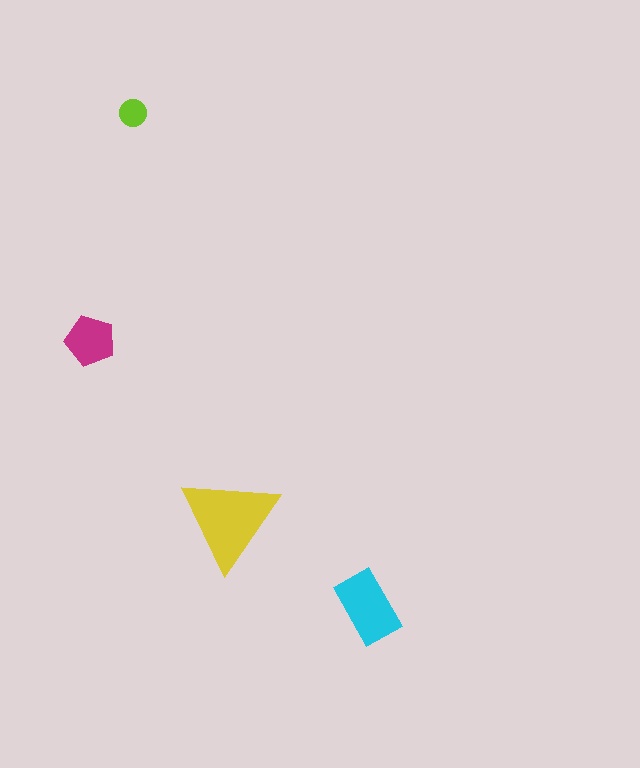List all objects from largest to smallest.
The yellow triangle, the cyan rectangle, the magenta pentagon, the lime circle.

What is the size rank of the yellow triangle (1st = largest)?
1st.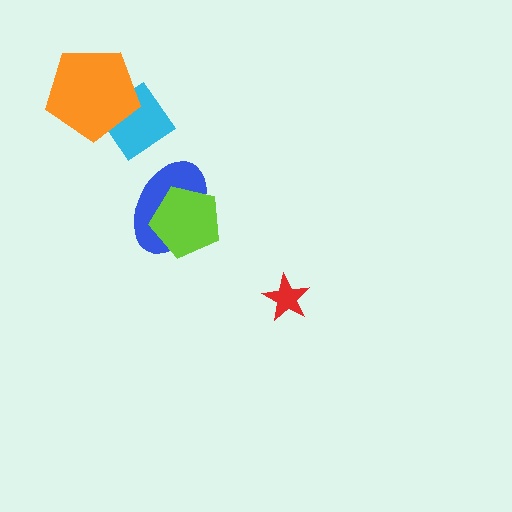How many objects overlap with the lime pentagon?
1 object overlaps with the lime pentagon.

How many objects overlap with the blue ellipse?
1 object overlaps with the blue ellipse.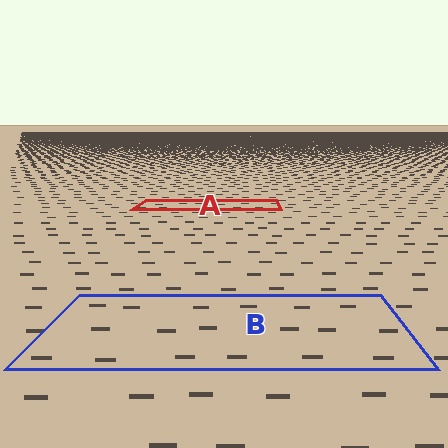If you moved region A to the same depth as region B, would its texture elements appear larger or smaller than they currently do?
They would appear larger. At a closer depth, the same texture elements are projected at a bigger on-screen size.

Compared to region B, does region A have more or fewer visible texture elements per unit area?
Region A has more texture elements per unit area — they are packed more densely because it is farther away.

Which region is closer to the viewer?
Region B is closer. The texture elements there are larger and more spread out.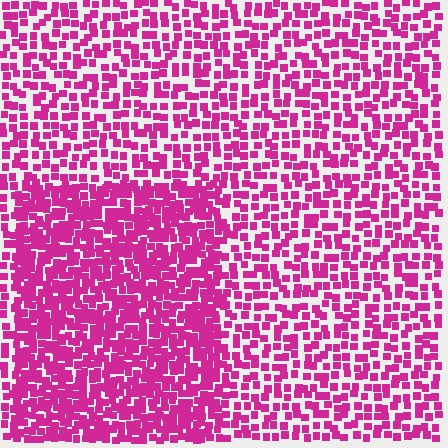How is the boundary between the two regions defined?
The boundary is defined by a change in element density (approximately 1.9x ratio). All elements are the same color, size, and shape.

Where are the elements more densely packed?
The elements are more densely packed inside the rectangle boundary.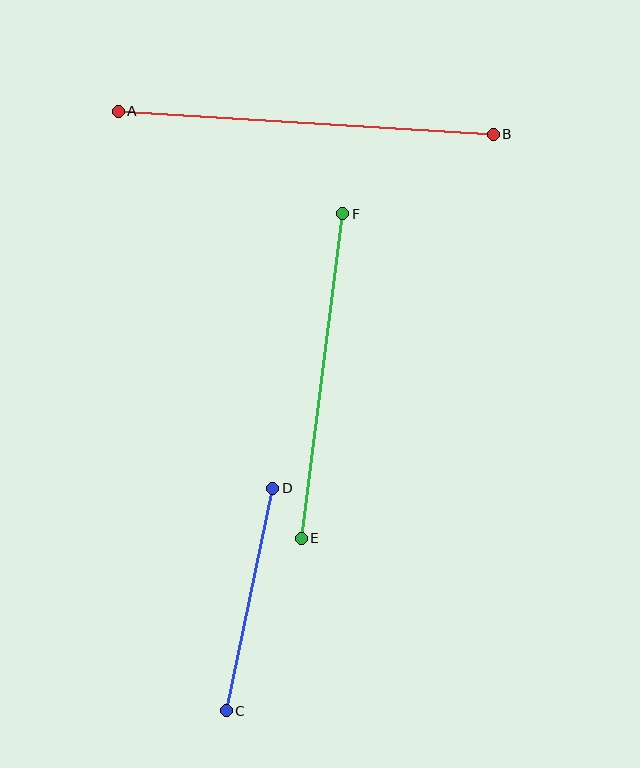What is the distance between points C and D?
The distance is approximately 227 pixels.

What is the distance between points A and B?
The distance is approximately 376 pixels.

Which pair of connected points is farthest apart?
Points A and B are farthest apart.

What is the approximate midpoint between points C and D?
The midpoint is at approximately (250, 599) pixels.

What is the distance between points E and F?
The distance is approximately 327 pixels.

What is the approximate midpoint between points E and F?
The midpoint is at approximately (322, 376) pixels.